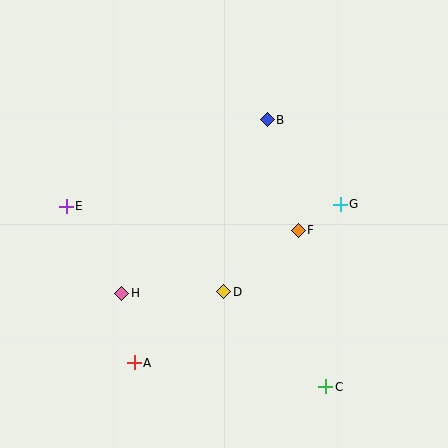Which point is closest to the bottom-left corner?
Point A is closest to the bottom-left corner.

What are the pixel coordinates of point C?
Point C is at (326, 387).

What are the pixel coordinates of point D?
Point D is at (224, 292).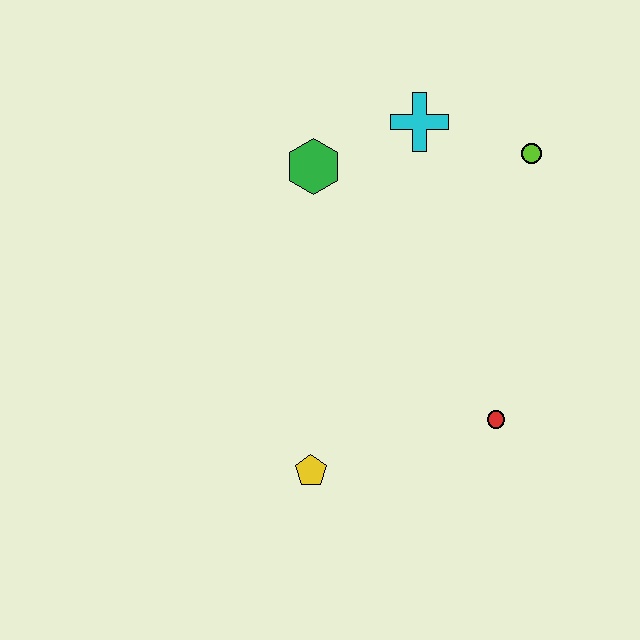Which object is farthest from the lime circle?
The yellow pentagon is farthest from the lime circle.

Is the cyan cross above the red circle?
Yes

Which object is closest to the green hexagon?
The cyan cross is closest to the green hexagon.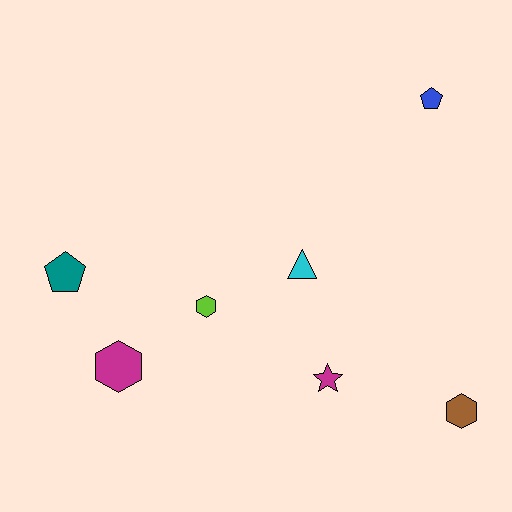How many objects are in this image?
There are 7 objects.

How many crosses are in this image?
There are no crosses.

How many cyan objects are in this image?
There is 1 cyan object.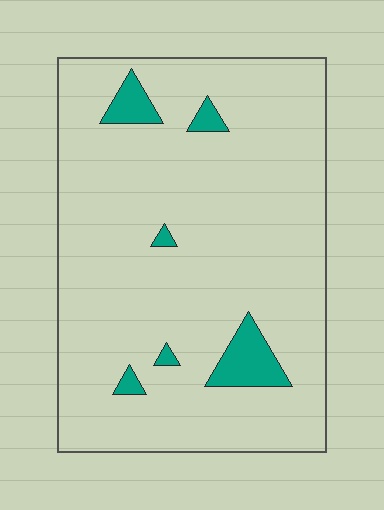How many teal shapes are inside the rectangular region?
6.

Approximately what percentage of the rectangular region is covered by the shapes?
Approximately 5%.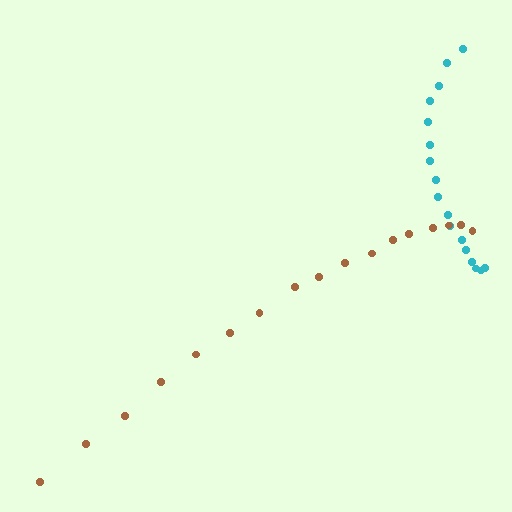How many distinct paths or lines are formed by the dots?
There are 2 distinct paths.